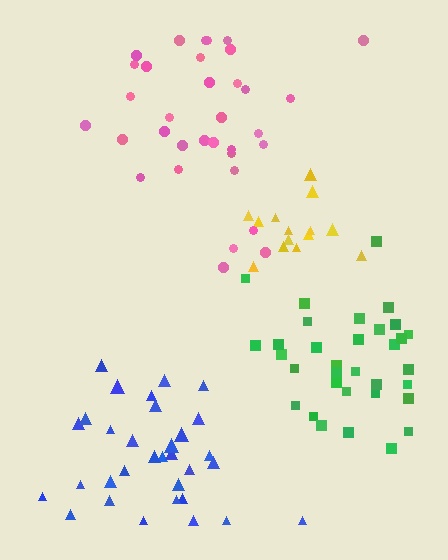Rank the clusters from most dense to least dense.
yellow, green, blue, pink.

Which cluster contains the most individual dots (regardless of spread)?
Pink (34).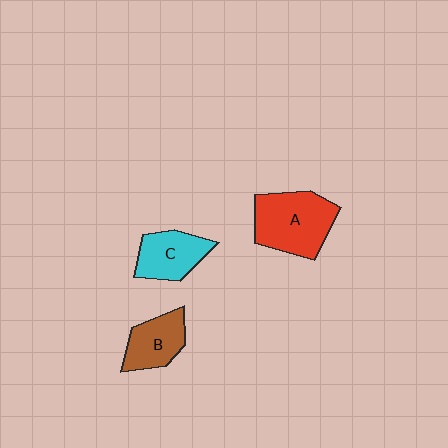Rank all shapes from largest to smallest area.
From largest to smallest: A (red), C (cyan), B (brown).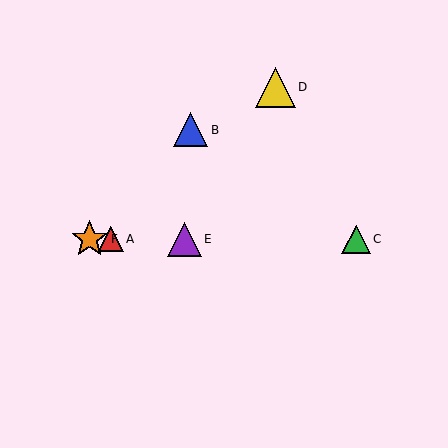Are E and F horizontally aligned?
Yes, both are at y≈239.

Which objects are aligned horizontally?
Objects A, C, E, F are aligned horizontally.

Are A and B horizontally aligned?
No, A is at y≈239 and B is at y≈130.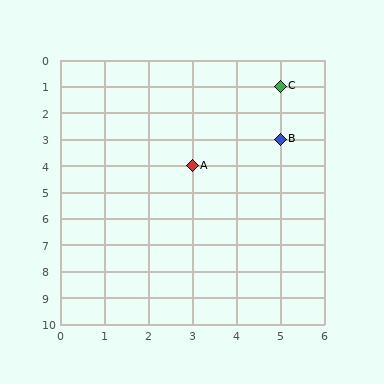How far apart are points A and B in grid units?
Points A and B are 2 columns and 1 row apart (about 2.2 grid units diagonally).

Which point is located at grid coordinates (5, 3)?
Point B is at (5, 3).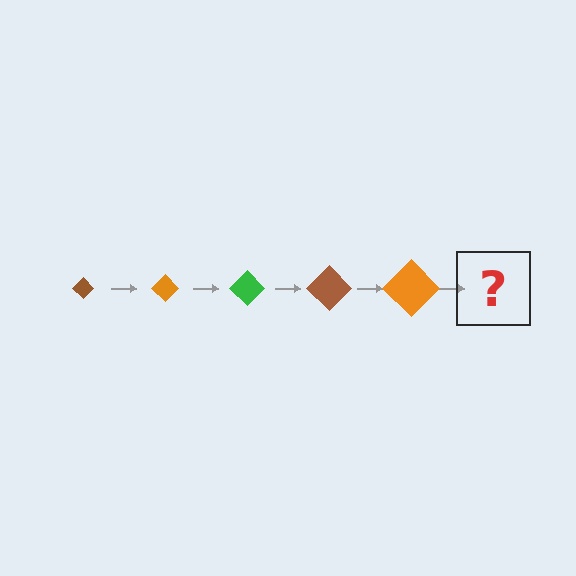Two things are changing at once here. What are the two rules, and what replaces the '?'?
The two rules are that the diamond grows larger each step and the color cycles through brown, orange, and green. The '?' should be a green diamond, larger than the previous one.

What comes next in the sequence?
The next element should be a green diamond, larger than the previous one.